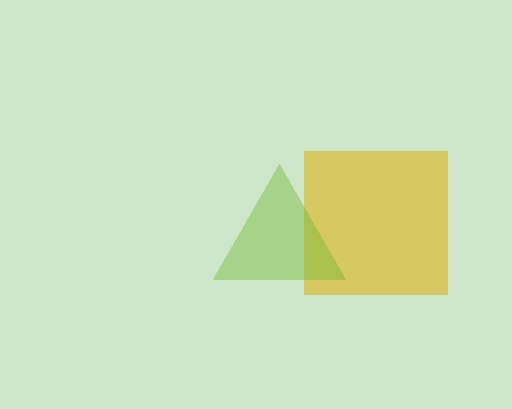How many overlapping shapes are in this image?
There are 2 overlapping shapes in the image.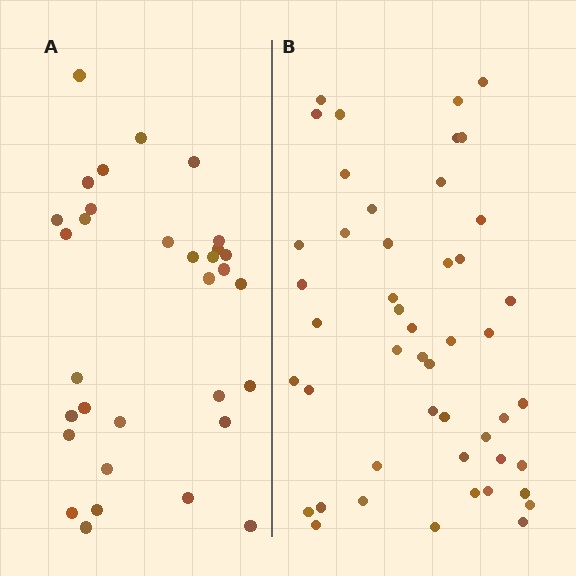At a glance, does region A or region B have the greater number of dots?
Region B (the right region) has more dots.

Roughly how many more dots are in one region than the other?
Region B has approximately 15 more dots than region A.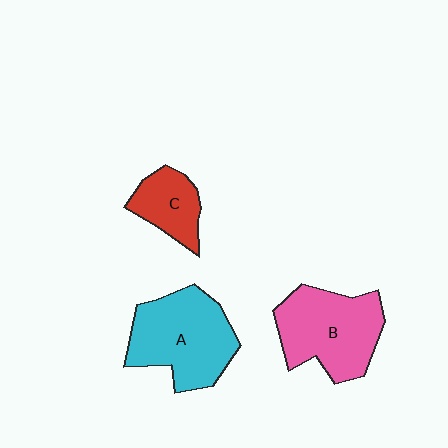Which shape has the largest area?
Shape A (cyan).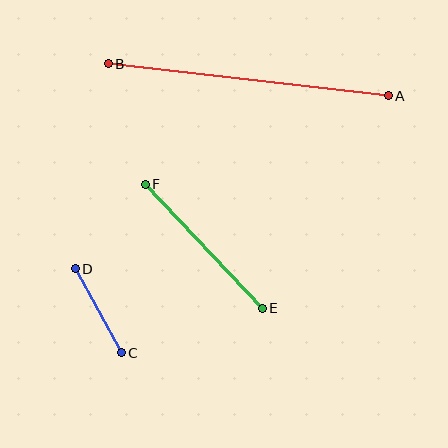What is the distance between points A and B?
The distance is approximately 282 pixels.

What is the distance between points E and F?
The distance is approximately 171 pixels.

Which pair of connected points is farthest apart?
Points A and B are farthest apart.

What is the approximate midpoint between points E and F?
The midpoint is at approximately (204, 246) pixels.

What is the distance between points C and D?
The distance is approximately 96 pixels.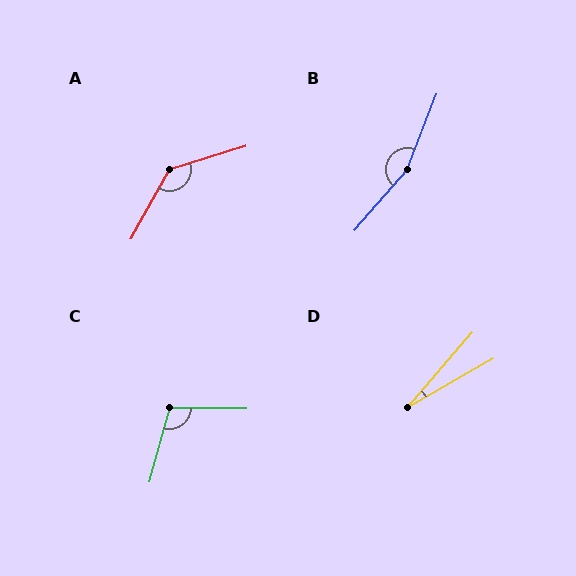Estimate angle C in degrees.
Approximately 105 degrees.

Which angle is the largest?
B, at approximately 160 degrees.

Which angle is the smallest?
D, at approximately 19 degrees.